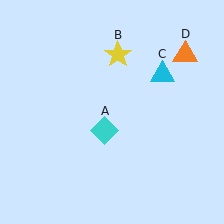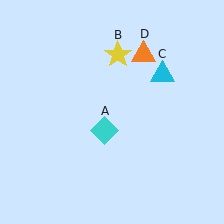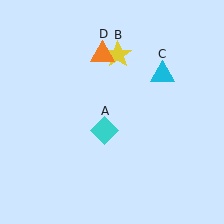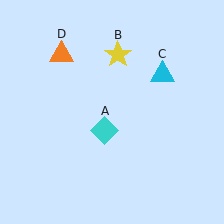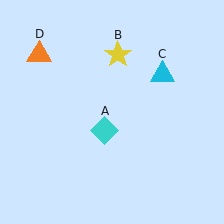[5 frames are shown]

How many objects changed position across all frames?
1 object changed position: orange triangle (object D).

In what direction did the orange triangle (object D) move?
The orange triangle (object D) moved left.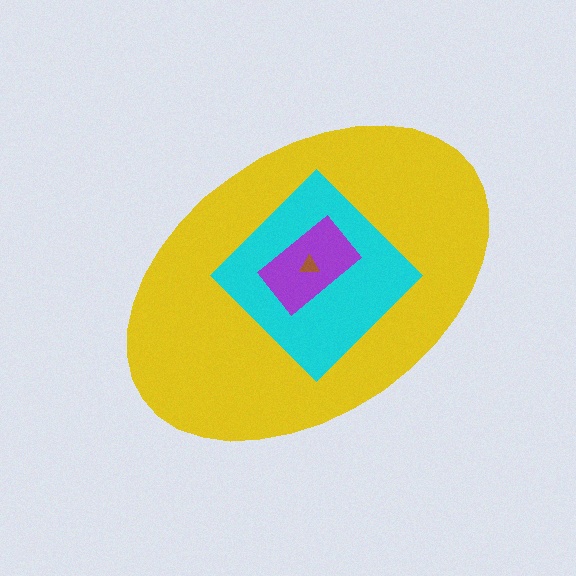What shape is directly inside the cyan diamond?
The purple rectangle.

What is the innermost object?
The brown triangle.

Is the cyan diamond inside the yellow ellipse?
Yes.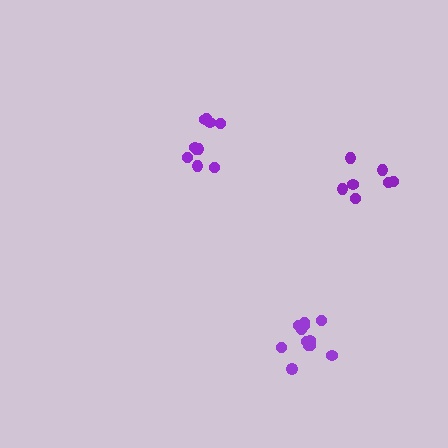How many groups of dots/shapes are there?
There are 3 groups.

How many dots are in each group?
Group 1: 10 dots, Group 2: 7 dots, Group 3: 12 dots (29 total).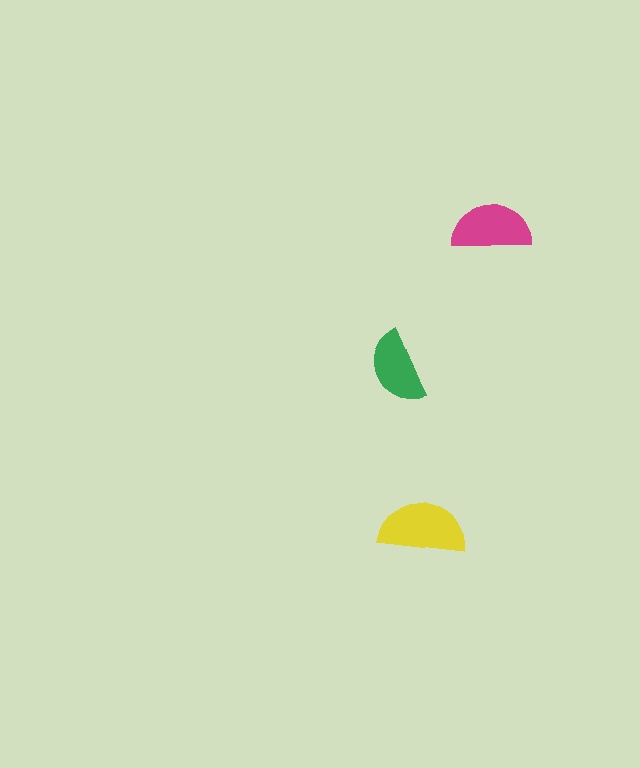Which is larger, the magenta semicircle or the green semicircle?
The magenta one.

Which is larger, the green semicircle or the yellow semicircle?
The yellow one.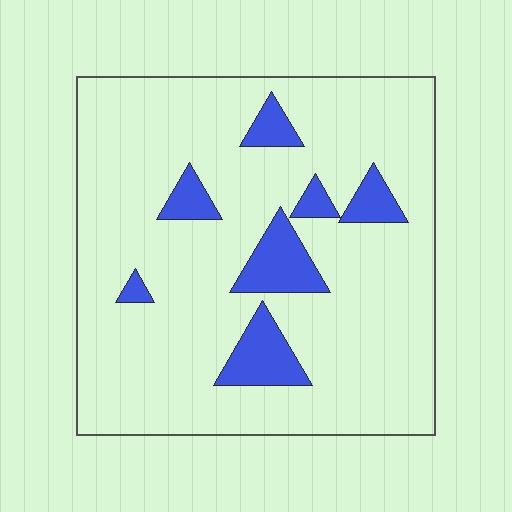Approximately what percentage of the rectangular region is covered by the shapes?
Approximately 15%.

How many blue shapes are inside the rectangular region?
7.